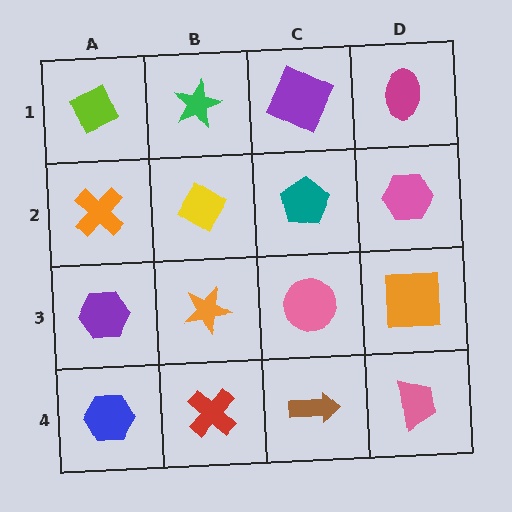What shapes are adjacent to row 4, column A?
A purple hexagon (row 3, column A), a red cross (row 4, column B).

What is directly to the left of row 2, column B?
An orange cross.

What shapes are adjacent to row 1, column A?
An orange cross (row 2, column A), a green star (row 1, column B).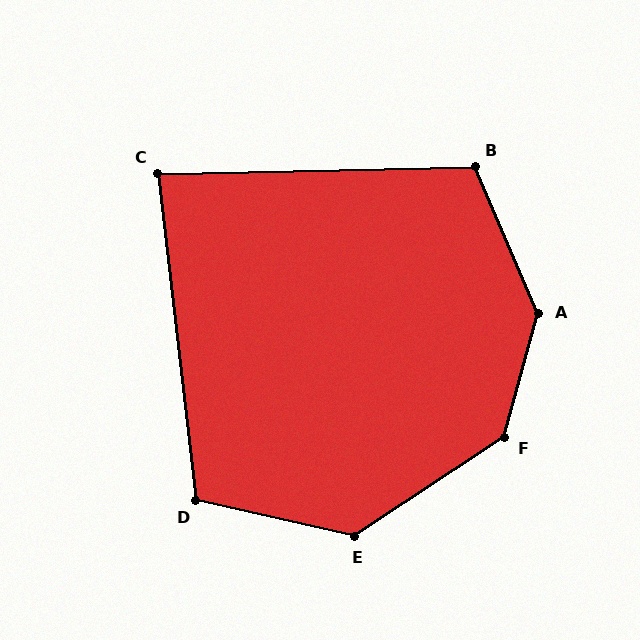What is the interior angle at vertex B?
Approximately 112 degrees (obtuse).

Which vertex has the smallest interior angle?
C, at approximately 85 degrees.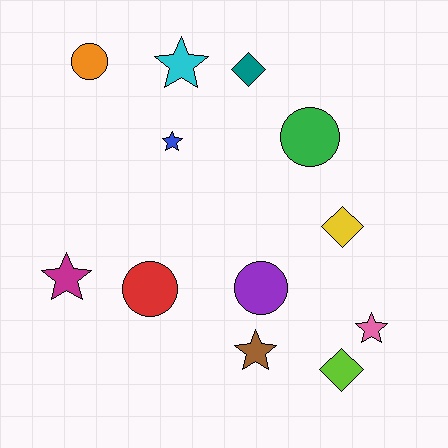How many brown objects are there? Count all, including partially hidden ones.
There is 1 brown object.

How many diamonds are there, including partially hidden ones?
There are 3 diamonds.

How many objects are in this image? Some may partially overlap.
There are 12 objects.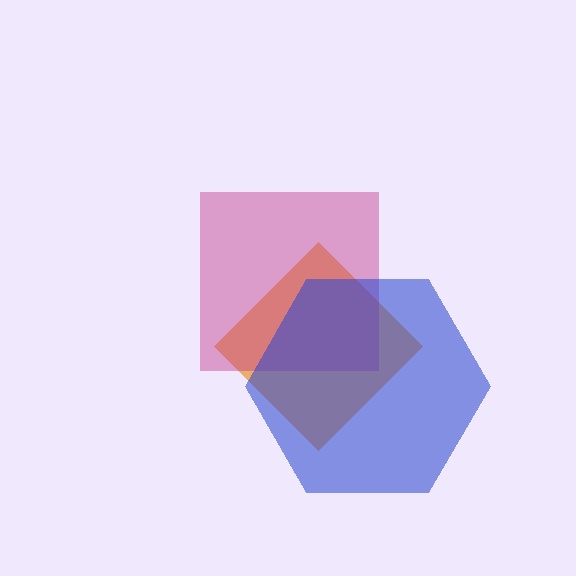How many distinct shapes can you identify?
There are 3 distinct shapes: an orange diamond, a magenta square, a blue hexagon.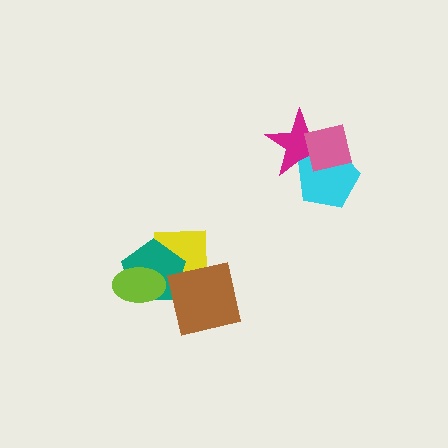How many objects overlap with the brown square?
2 objects overlap with the brown square.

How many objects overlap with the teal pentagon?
3 objects overlap with the teal pentagon.